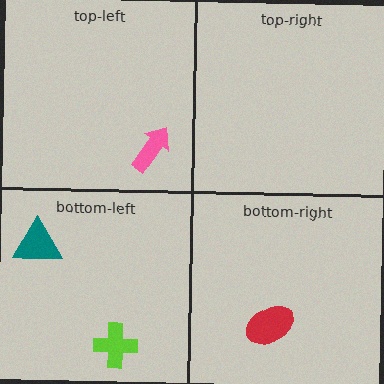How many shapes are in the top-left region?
1.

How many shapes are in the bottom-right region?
1.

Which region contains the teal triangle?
The bottom-left region.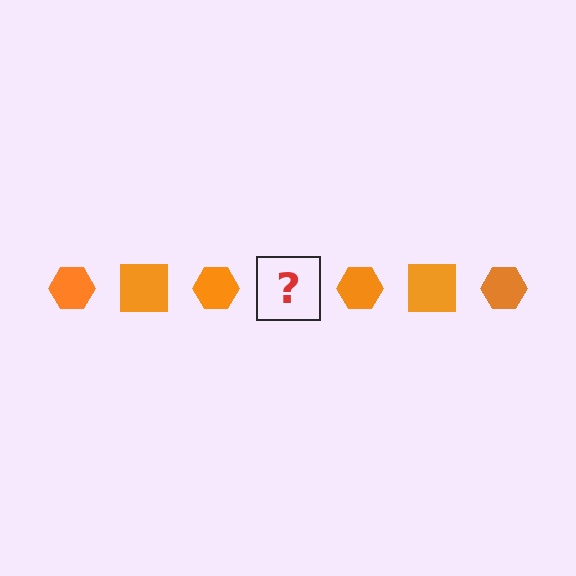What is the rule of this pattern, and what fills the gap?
The rule is that the pattern cycles through hexagon, square shapes in orange. The gap should be filled with an orange square.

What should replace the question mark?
The question mark should be replaced with an orange square.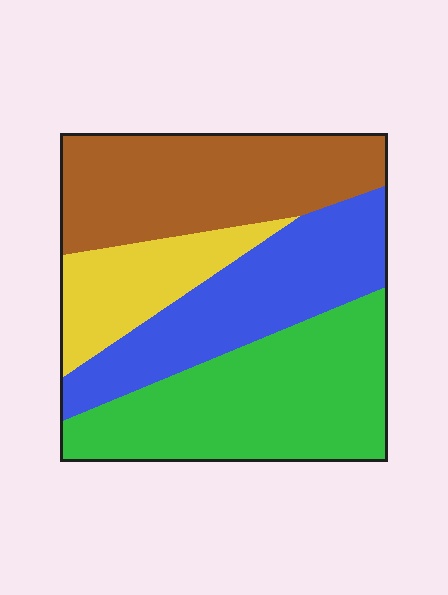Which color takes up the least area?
Yellow, at roughly 15%.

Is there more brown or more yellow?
Brown.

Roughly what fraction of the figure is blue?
Blue takes up about one quarter (1/4) of the figure.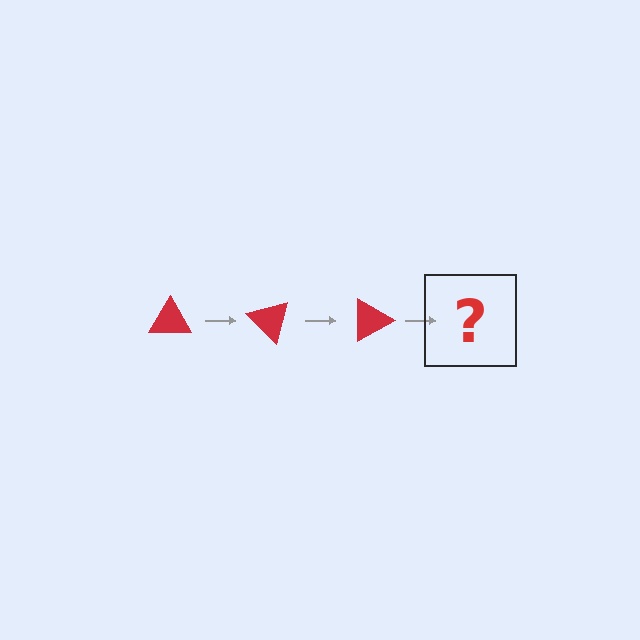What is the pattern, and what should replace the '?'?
The pattern is that the triangle rotates 45 degrees each step. The '?' should be a red triangle rotated 135 degrees.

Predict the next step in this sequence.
The next step is a red triangle rotated 135 degrees.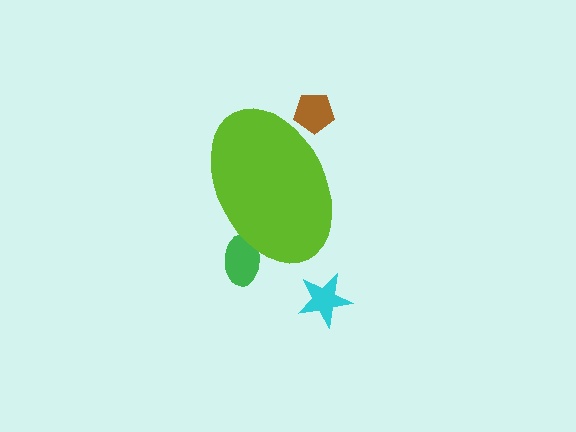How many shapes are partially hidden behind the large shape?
2 shapes are partially hidden.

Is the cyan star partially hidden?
No, the cyan star is fully visible.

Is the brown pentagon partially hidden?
Yes, the brown pentagon is partially hidden behind the lime ellipse.